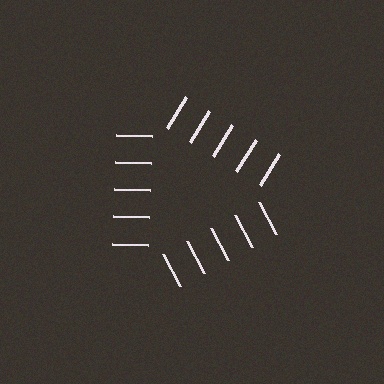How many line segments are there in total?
15 — 5 along each of the 3 edges.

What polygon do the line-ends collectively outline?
An illusory triangle — the line segments terminate on its edges but no continuous stroke is drawn.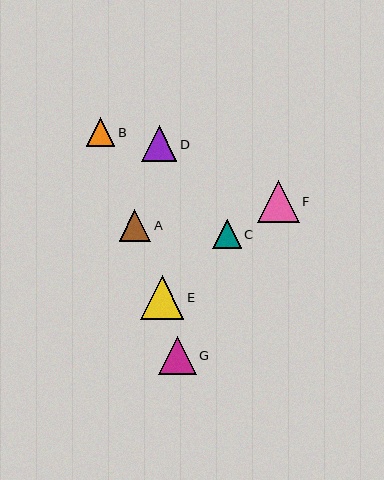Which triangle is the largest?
Triangle E is the largest with a size of approximately 43 pixels.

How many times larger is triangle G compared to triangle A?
Triangle G is approximately 1.2 times the size of triangle A.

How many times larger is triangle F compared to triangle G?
Triangle F is approximately 1.1 times the size of triangle G.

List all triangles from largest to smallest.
From largest to smallest: E, F, G, D, A, C, B.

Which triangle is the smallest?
Triangle B is the smallest with a size of approximately 29 pixels.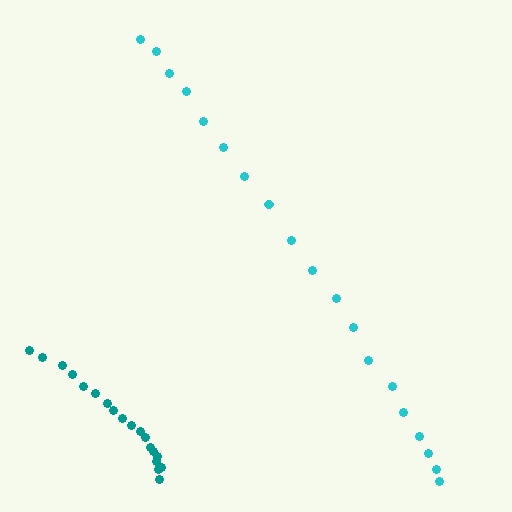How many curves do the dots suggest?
There are 2 distinct paths.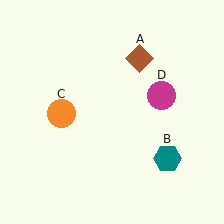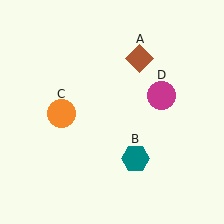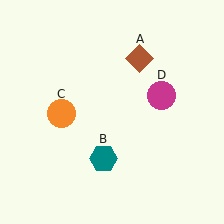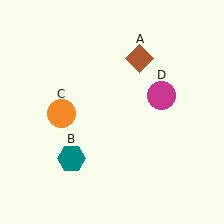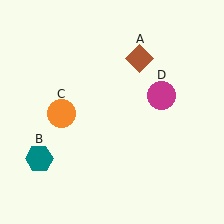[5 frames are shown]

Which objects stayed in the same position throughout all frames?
Brown diamond (object A) and orange circle (object C) and magenta circle (object D) remained stationary.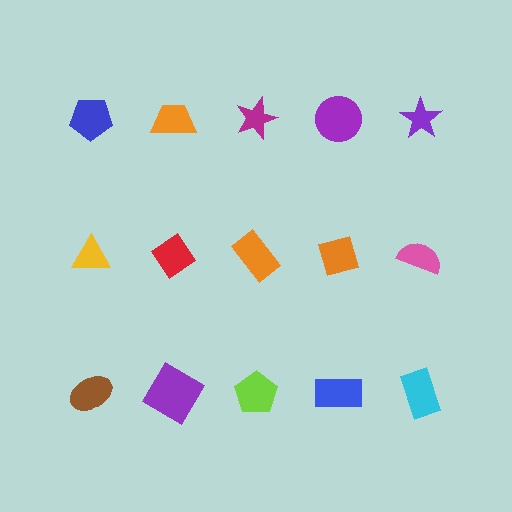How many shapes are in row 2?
5 shapes.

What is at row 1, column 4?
A purple circle.